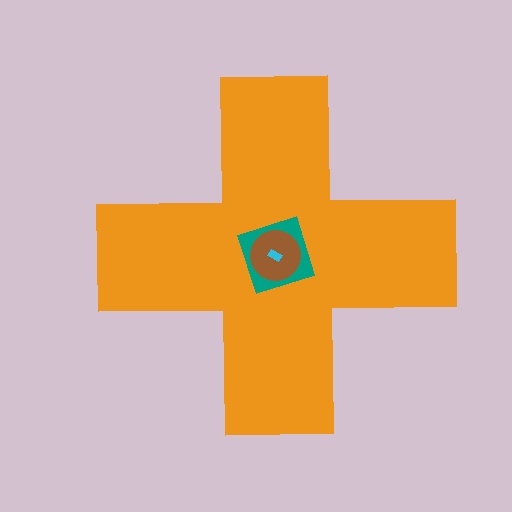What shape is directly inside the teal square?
The brown circle.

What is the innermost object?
The cyan rectangle.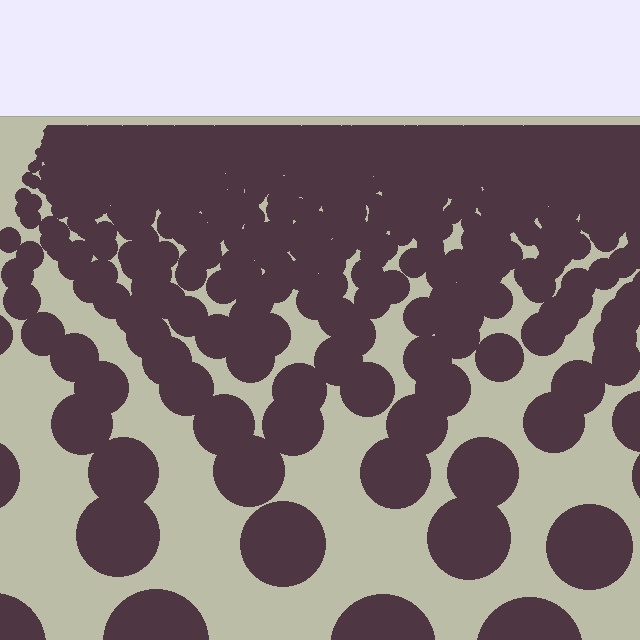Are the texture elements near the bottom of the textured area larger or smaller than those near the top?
Larger. Near the bottom, elements are closer to the viewer and appear at a bigger on-screen size.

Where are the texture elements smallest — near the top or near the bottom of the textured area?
Near the top.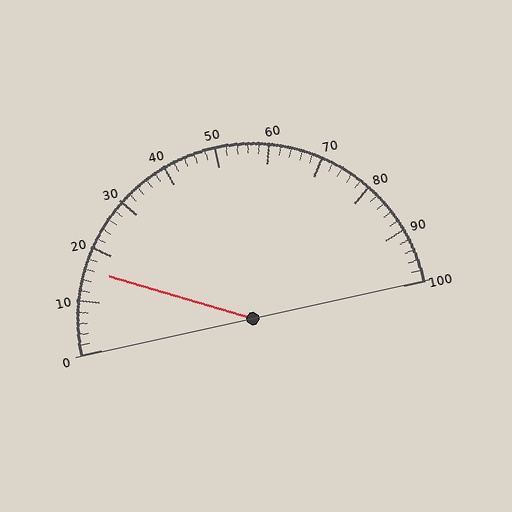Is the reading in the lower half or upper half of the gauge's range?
The reading is in the lower half of the range (0 to 100).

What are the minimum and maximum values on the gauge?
The gauge ranges from 0 to 100.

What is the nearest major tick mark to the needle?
The nearest major tick mark is 20.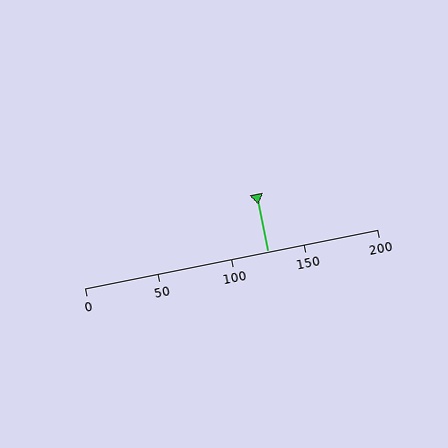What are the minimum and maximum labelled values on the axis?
The axis runs from 0 to 200.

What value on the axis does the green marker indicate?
The marker indicates approximately 125.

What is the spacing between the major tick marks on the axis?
The major ticks are spaced 50 apart.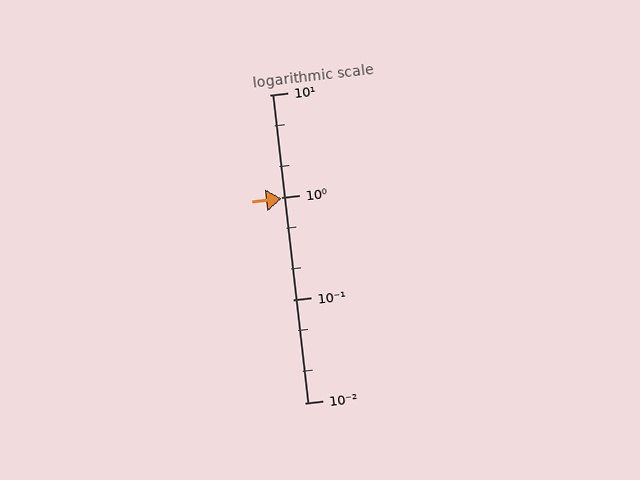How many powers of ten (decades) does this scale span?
The scale spans 3 decades, from 0.01 to 10.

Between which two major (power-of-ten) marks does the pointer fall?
The pointer is between 0.1 and 1.